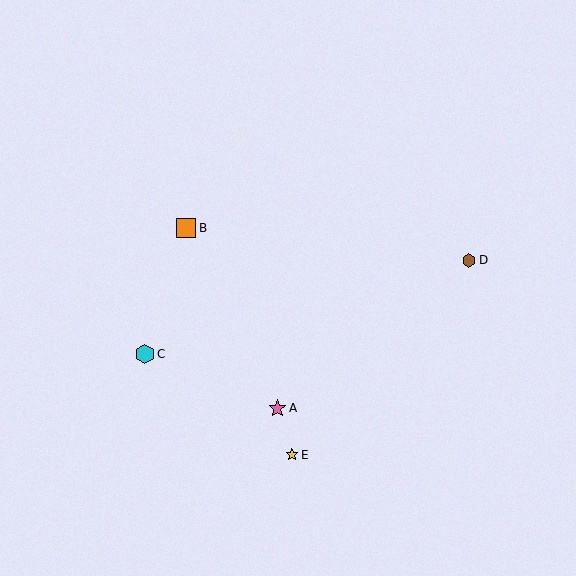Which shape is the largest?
The orange square (labeled B) is the largest.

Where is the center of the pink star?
The center of the pink star is at (277, 408).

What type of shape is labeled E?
Shape E is a yellow star.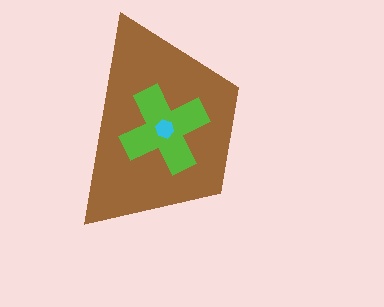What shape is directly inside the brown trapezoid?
The lime cross.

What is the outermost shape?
The brown trapezoid.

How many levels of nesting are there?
3.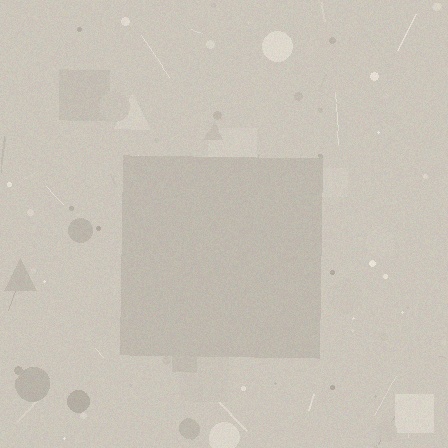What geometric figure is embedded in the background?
A square is embedded in the background.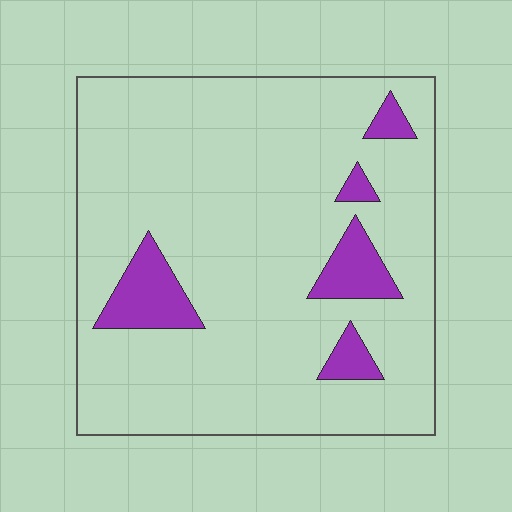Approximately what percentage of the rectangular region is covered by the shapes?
Approximately 10%.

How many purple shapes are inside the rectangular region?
5.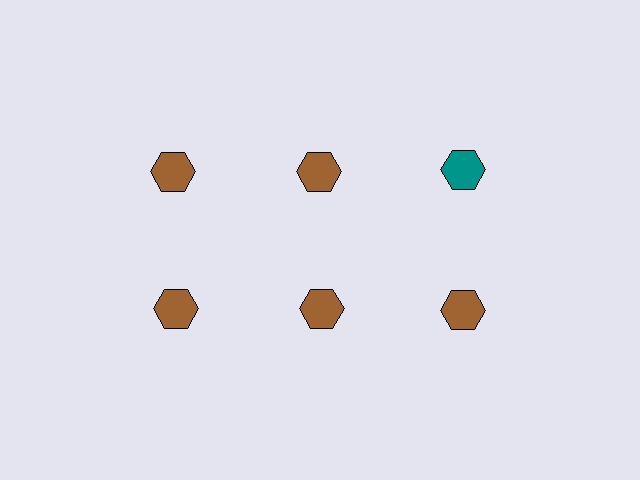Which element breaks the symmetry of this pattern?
The teal hexagon in the top row, center column breaks the symmetry. All other shapes are brown hexagons.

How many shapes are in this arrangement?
There are 6 shapes arranged in a grid pattern.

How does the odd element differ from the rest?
It has a different color: teal instead of brown.